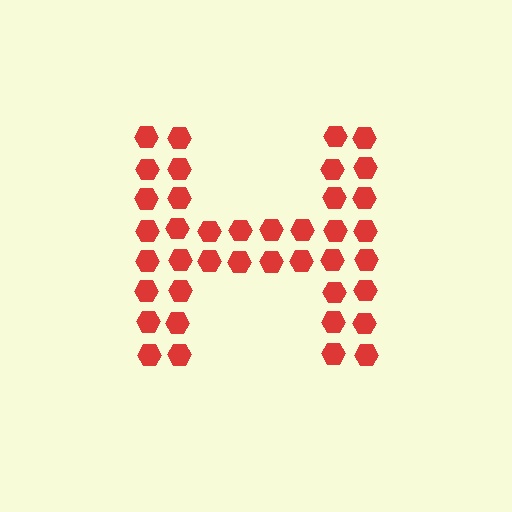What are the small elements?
The small elements are hexagons.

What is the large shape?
The large shape is the letter H.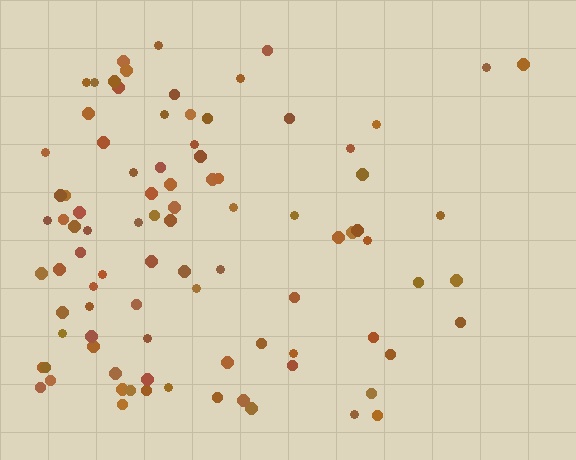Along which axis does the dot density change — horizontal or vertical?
Horizontal.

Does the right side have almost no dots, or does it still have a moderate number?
Still a moderate number, just noticeably fewer than the left.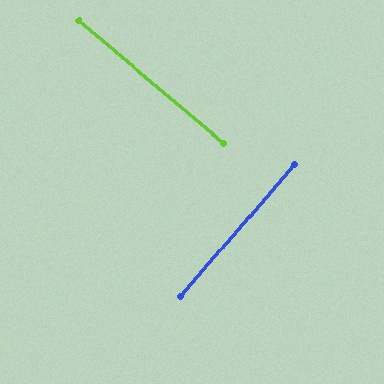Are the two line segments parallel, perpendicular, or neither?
Perpendicular — they meet at approximately 90°.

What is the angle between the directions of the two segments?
Approximately 90 degrees.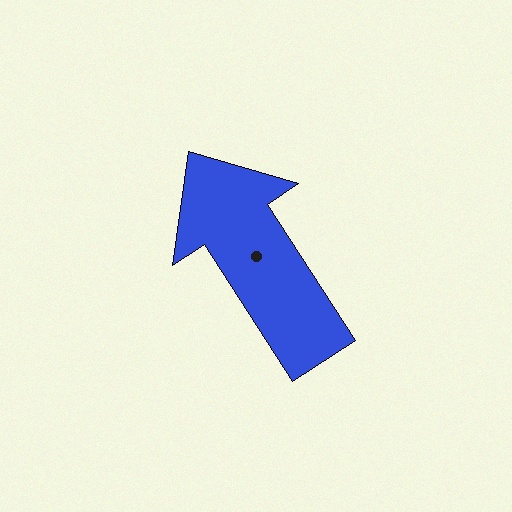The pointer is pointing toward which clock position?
Roughly 11 o'clock.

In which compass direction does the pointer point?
Northwest.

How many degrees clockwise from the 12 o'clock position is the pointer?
Approximately 327 degrees.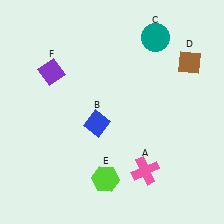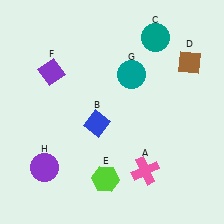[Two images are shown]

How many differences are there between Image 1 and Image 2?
There are 2 differences between the two images.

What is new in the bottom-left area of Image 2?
A purple circle (H) was added in the bottom-left area of Image 2.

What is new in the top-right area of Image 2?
A teal circle (G) was added in the top-right area of Image 2.